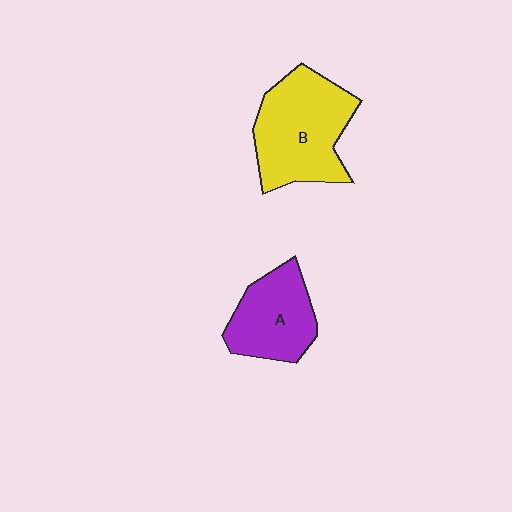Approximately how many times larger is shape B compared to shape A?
Approximately 1.4 times.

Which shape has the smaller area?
Shape A (purple).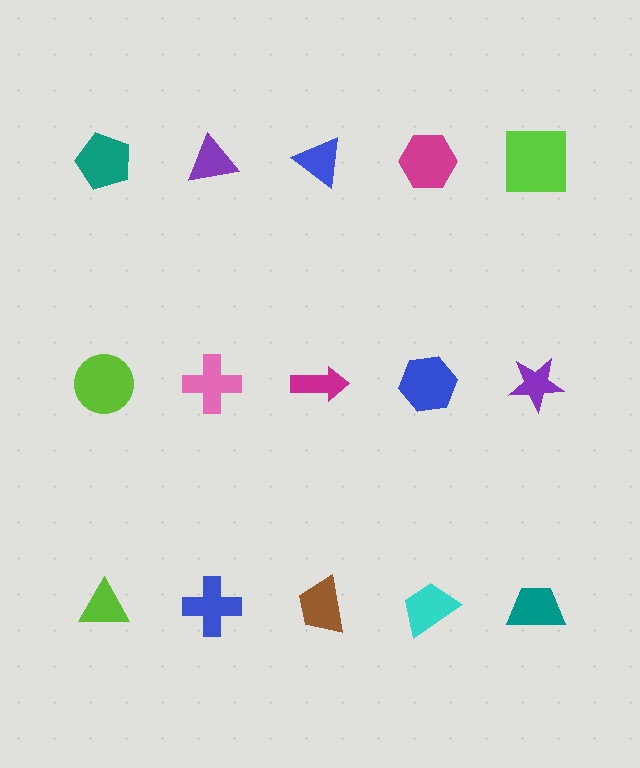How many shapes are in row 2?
5 shapes.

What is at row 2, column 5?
A purple star.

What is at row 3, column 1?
A lime triangle.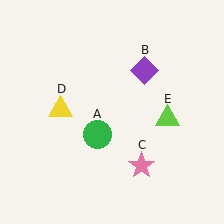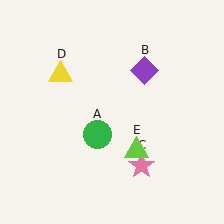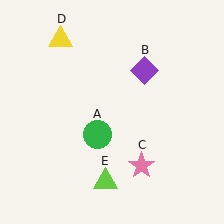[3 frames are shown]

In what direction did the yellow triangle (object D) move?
The yellow triangle (object D) moved up.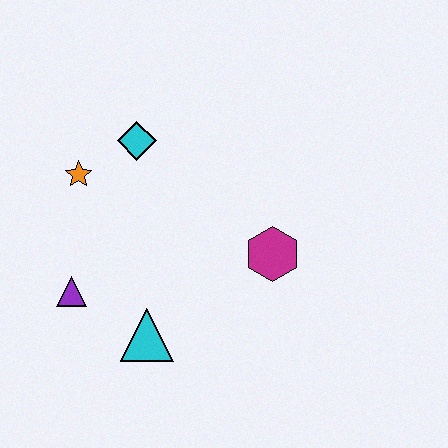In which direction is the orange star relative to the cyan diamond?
The orange star is to the left of the cyan diamond.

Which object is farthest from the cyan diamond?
The cyan triangle is farthest from the cyan diamond.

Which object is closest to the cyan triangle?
The purple triangle is closest to the cyan triangle.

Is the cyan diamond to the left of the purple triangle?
No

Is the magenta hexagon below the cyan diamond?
Yes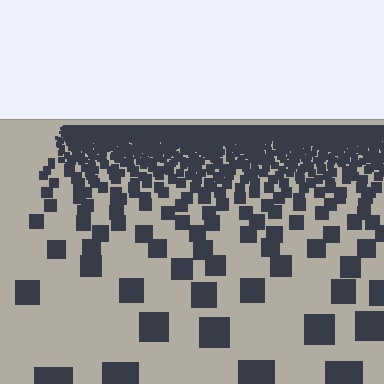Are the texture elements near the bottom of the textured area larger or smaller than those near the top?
Larger. Near the bottom, elements are closer to the viewer and appear at a bigger on-screen size.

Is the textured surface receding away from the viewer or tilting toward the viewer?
The surface is receding away from the viewer. Texture elements get smaller and denser toward the top.